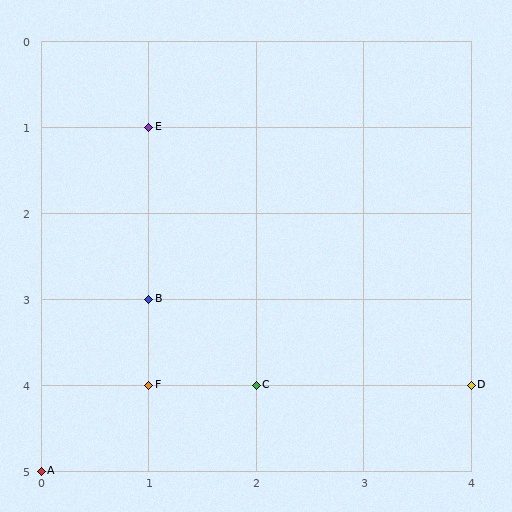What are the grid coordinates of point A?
Point A is at grid coordinates (0, 5).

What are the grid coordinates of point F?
Point F is at grid coordinates (1, 4).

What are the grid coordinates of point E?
Point E is at grid coordinates (1, 1).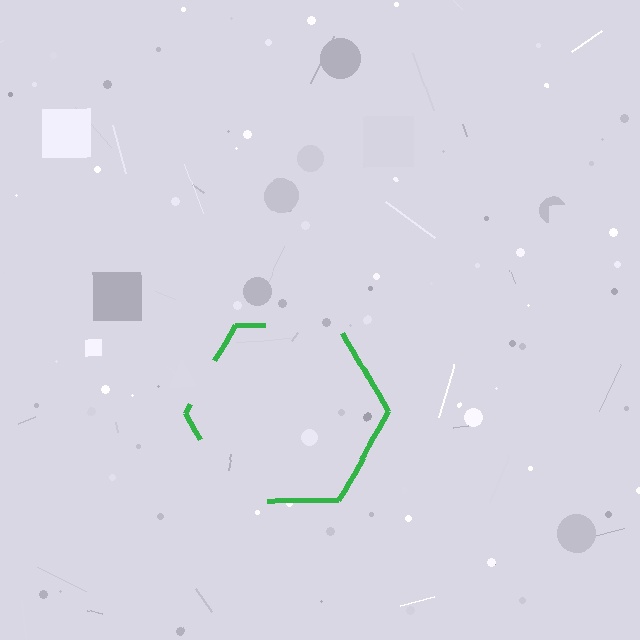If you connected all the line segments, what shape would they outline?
They would outline a hexagon.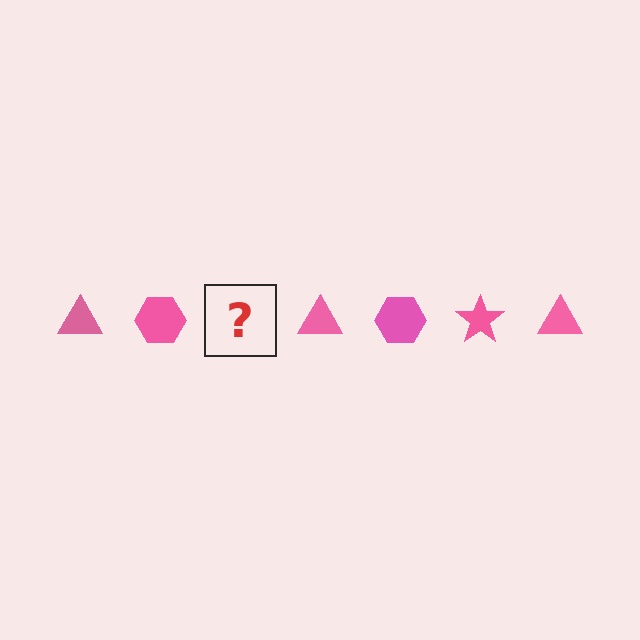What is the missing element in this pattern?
The missing element is a pink star.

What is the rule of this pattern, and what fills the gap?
The rule is that the pattern cycles through triangle, hexagon, star shapes in pink. The gap should be filled with a pink star.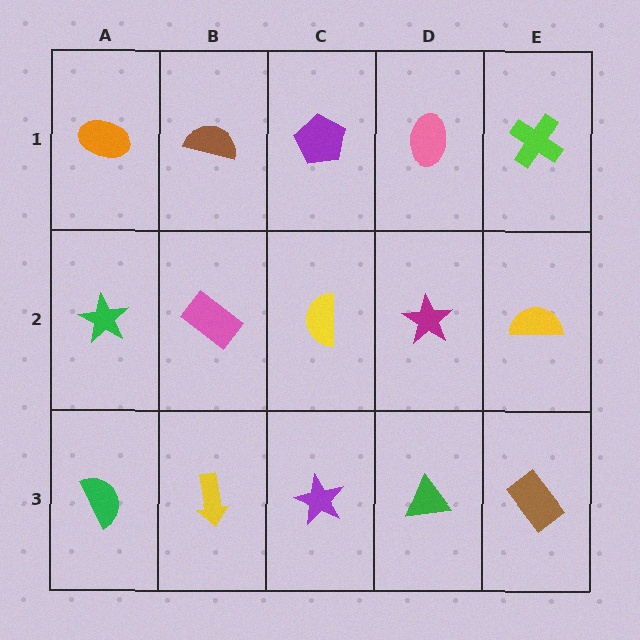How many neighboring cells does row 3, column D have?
3.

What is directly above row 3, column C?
A yellow semicircle.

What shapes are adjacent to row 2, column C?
A purple pentagon (row 1, column C), a purple star (row 3, column C), a pink rectangle (row 2, column B), a magenta star (row 2, column D).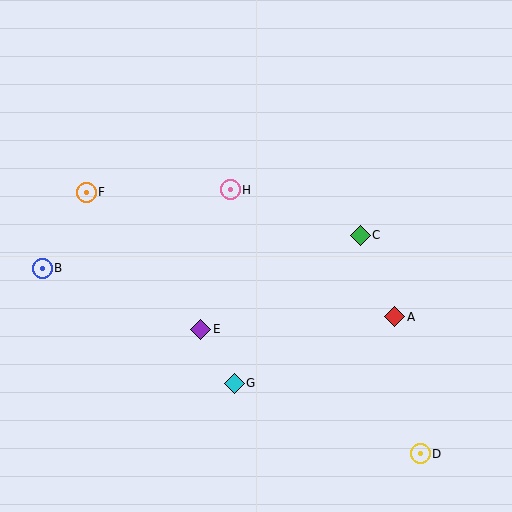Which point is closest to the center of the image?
Point H at (230, 190) is closest to the center.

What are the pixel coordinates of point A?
Point A is at (395, 317).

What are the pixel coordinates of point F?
Point F is at (86, 192).